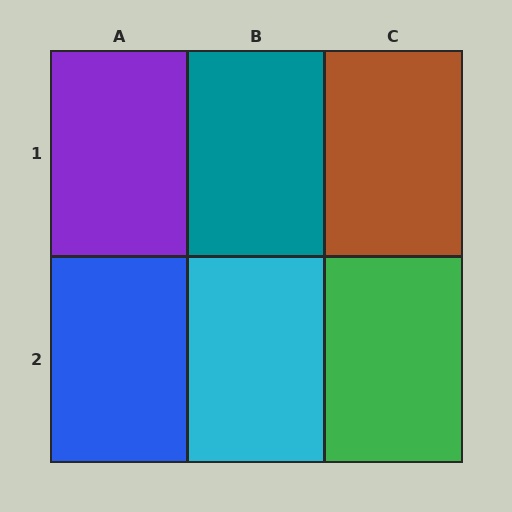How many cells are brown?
1 cell is brown.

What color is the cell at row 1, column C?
Brown.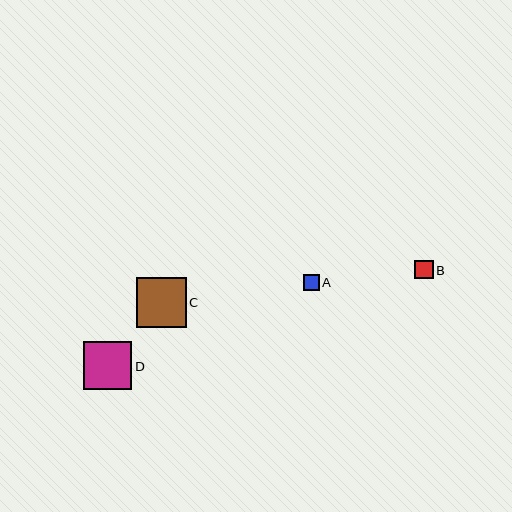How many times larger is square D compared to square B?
Square D is approximately 2.6 times the size of square B.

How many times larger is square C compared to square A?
Square C is approximately 3.1 times the size of square A.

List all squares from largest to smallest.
From largest to smallest: C, D, B, A.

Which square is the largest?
Square C is the largest with a size of approximately 50 pixels.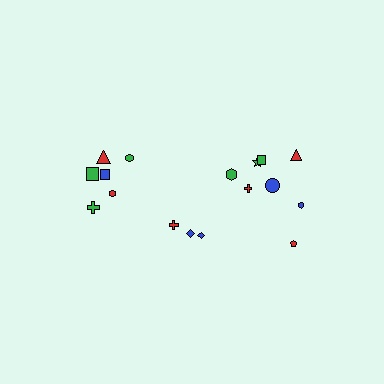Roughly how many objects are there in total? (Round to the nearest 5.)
Roughly 15 objects in total.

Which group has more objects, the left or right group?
The right group.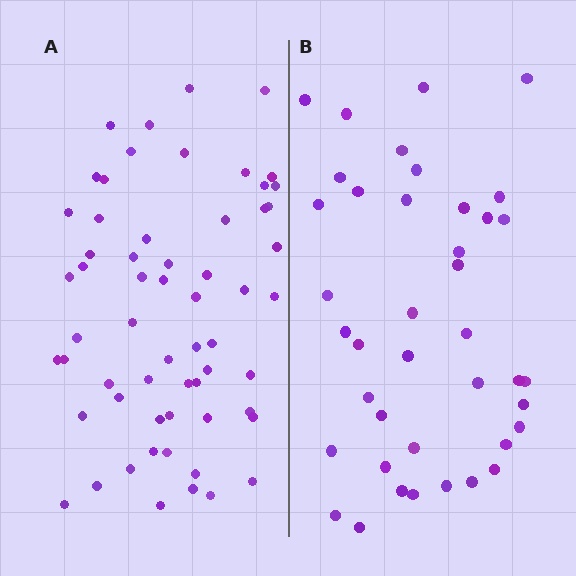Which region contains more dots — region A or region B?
Region A (the left region) has more dots.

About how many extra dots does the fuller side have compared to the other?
Region A has approximately 20 more dots than region B.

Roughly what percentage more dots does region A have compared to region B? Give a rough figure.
About 50% more.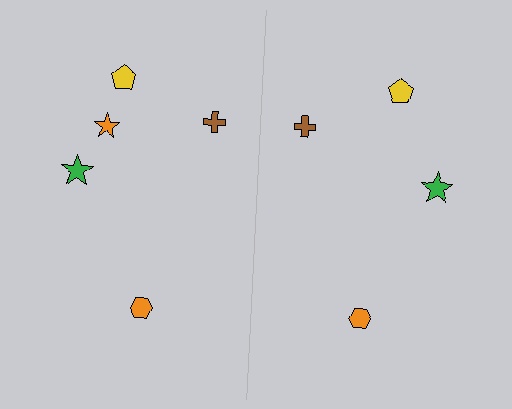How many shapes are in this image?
There are 9 shapes in this image.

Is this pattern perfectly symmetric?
No, the pattern is not perfectly symmetric. A orange star is missing from the right side.